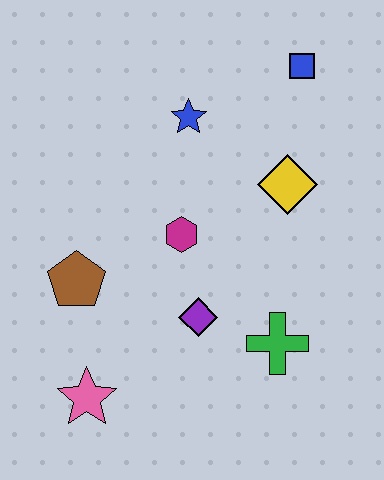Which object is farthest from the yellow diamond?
The pink star is farthest from the yellow diamond.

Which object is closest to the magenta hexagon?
The purple diamond is closest to the magenta hexagon.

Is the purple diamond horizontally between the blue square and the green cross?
No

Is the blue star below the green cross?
No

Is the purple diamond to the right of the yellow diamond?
No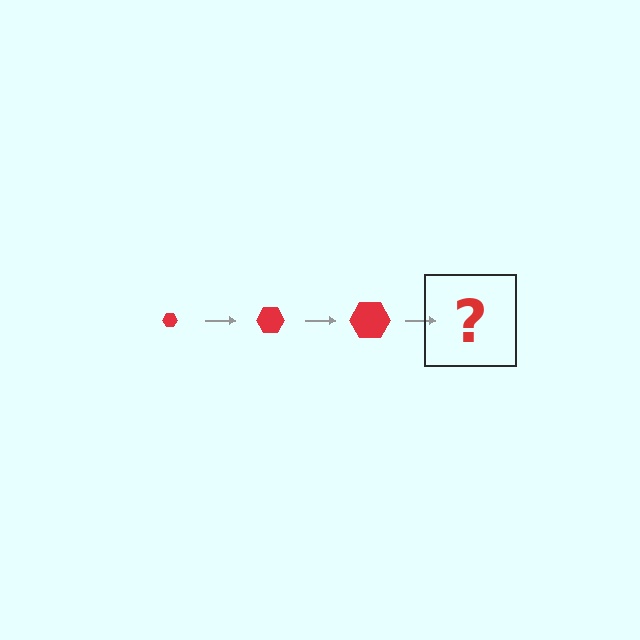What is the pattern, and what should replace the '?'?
The pattern is that the hexagon gets progressively larger each step. The '?' should be a red hexagon, larger than the previous one.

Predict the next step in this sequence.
The next step is a red hexagon, larger than the previous one.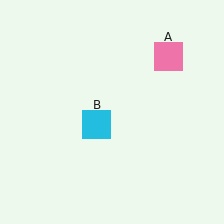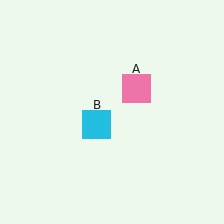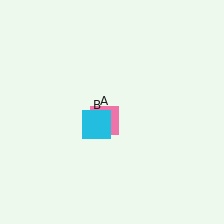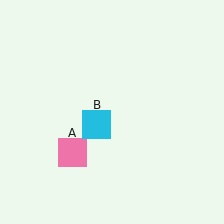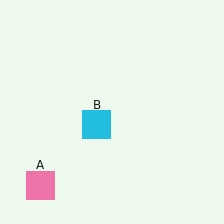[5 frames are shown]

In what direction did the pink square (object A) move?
The pink square (object A) moved down and to the left.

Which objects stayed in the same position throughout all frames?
Cyan square (object B) remained stationary.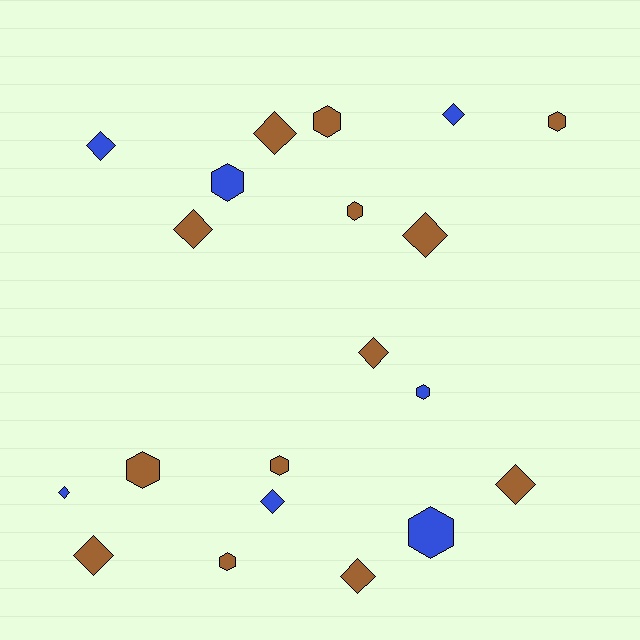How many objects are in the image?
There are 20 objects.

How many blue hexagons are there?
There are 3 blue hexagons.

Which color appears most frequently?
Brown, with 13 objects.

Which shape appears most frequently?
Diamond, with 11 objects.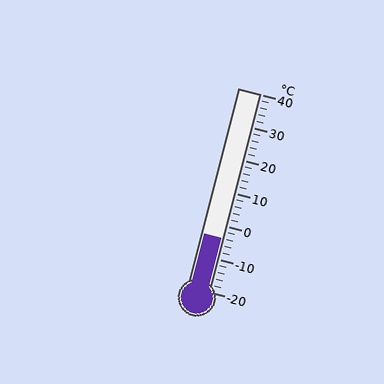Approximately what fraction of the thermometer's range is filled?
The thermometer is filled to approximately 25% of its range.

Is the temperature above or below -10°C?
The temperature is above -10°C.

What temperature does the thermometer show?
The thermometer shows approximately -4°C.